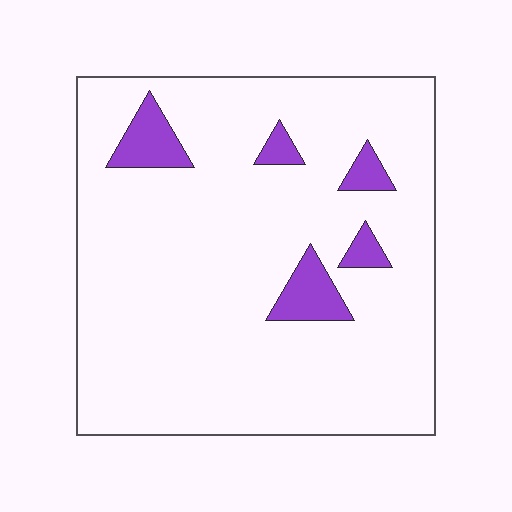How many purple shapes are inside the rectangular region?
5.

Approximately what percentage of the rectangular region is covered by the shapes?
Approximately 10%.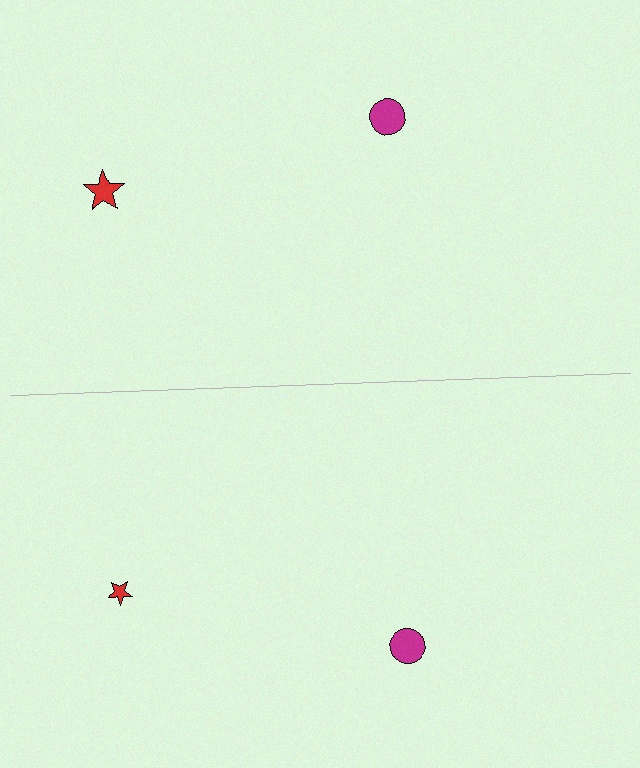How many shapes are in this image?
There are 4 shapes in this image.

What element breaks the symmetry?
The red star on the bottom side has a different size than its mirror counterpart.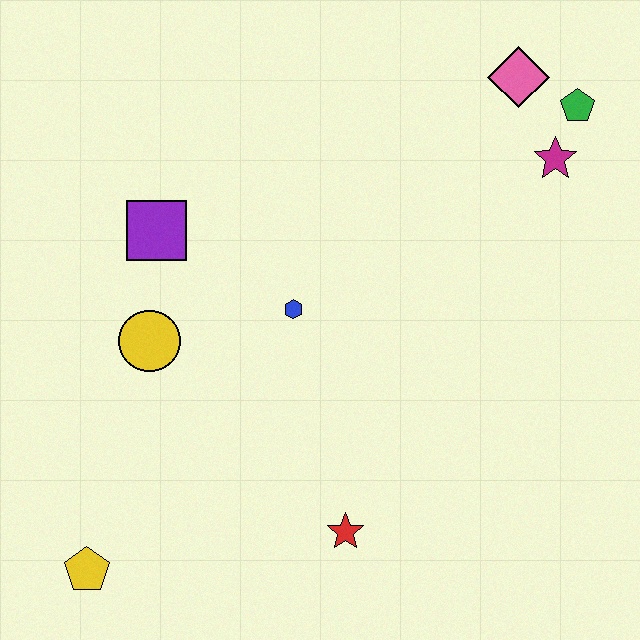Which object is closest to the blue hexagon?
The yellow circle is closest to the blue hexagon.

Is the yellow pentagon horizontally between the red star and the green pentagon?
No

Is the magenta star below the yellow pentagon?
No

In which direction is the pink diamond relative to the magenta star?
The pink diamond is above the magenta star.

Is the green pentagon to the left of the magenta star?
No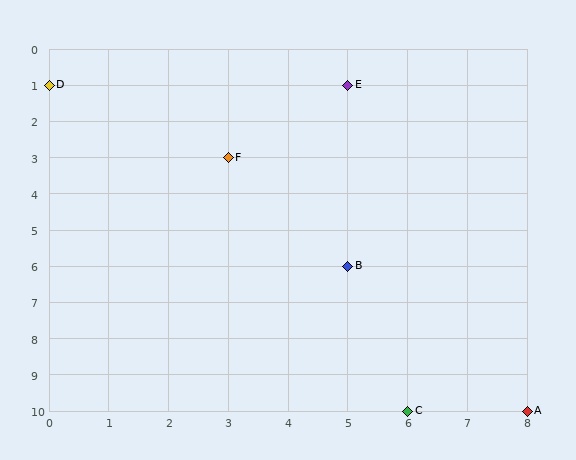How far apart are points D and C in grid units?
Points D and C are 6 columns and 9 rows apart (about 10.8 grid units diagonally).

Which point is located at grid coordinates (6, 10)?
Point C is at (6, 10).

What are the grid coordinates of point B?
Point B is at grid coordinates (5, 6).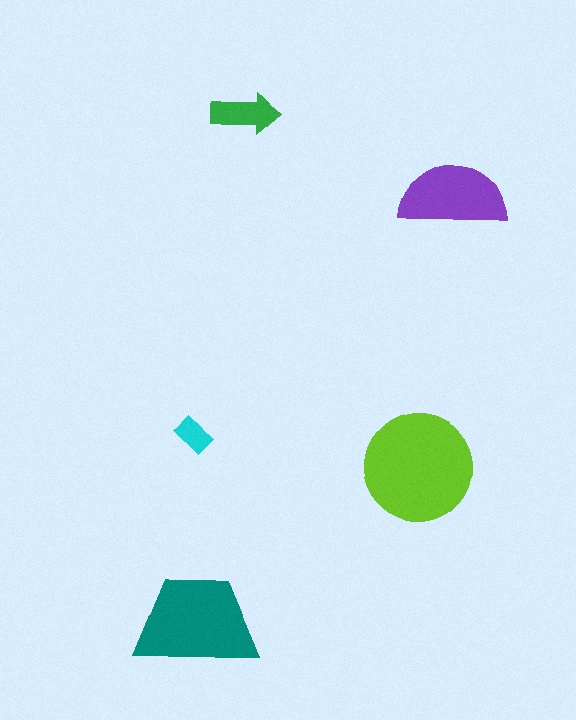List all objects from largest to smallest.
The lime circle, the teal trapezoid, the purple semicircle, the green arrow, the cyan rectangle.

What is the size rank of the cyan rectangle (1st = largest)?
5th.